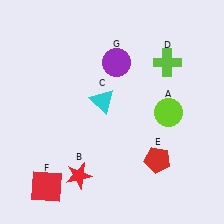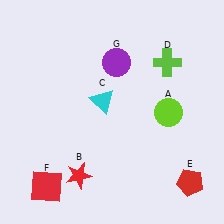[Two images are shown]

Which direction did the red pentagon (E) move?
The red pentagon (E) moved right.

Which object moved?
The red pentagon (E) moved right.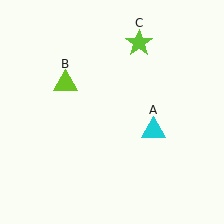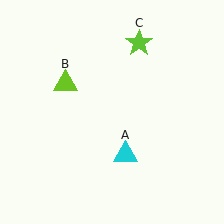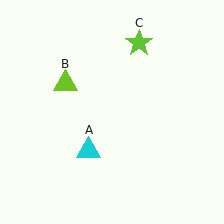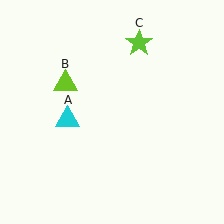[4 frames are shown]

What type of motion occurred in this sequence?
The cyan triangle (object A) rotated clockwise around the center of the scene.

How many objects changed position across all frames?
1 object changed position: cyan triangle (object A).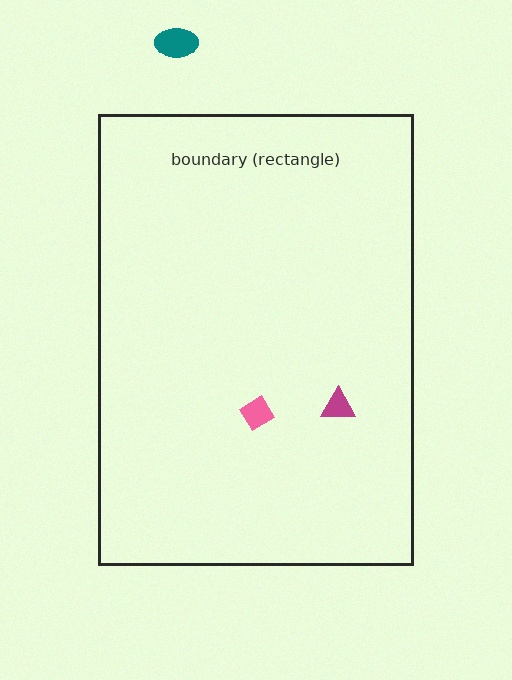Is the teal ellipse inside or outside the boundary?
Outside.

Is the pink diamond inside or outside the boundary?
Inside.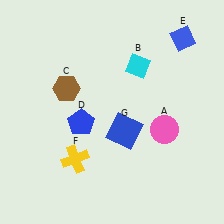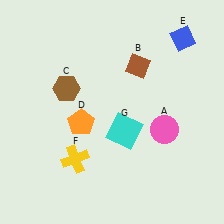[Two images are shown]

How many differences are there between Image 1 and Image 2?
There are 3 differences between the two images.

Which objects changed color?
B changed from cyan to brown. D changed from blue to orange. G changed from blue to cyan.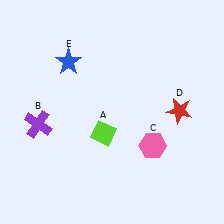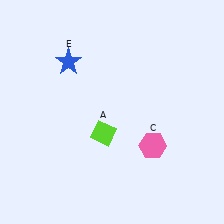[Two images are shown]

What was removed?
The purple cross (B), the red star (D) were removed in Image 2.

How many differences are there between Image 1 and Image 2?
There are 2 differences between the two images.